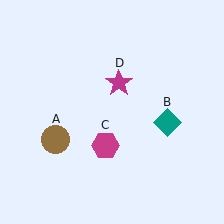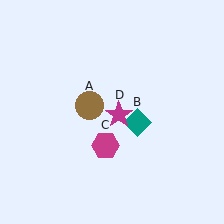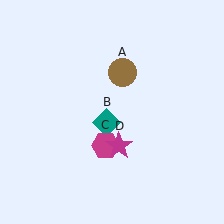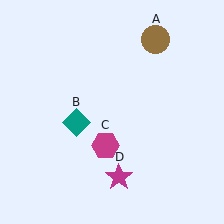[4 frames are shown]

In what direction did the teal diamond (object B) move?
The teal diamond (object B) moved left.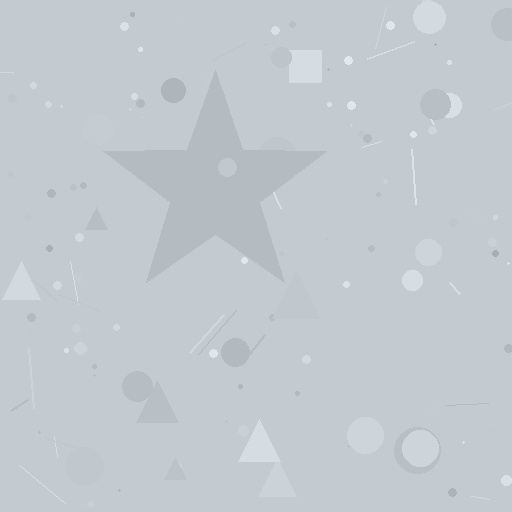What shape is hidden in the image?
A star is hidden in the image.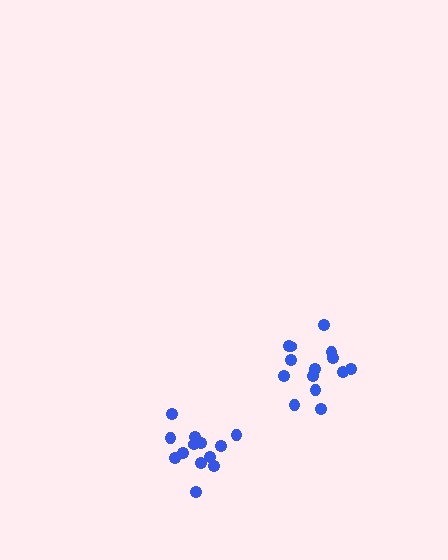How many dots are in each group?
Group 1: 14 dots, Group 2: 13 dots (27 total).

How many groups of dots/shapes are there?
There are 2 groups.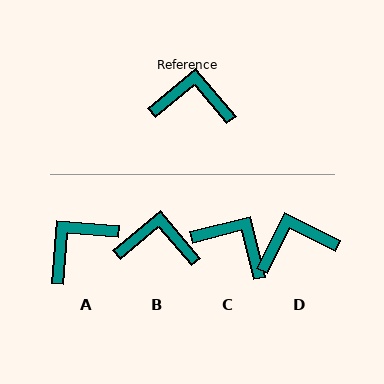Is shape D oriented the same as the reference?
No, it is off by about 23 degrees.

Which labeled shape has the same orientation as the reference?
B.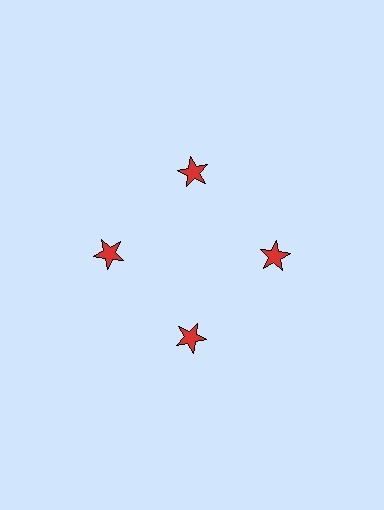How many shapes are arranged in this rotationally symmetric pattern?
There are 4 shapes, arranged in 4 groups of 1.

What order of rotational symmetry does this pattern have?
This pattern has 4-fold rotational symmetry.